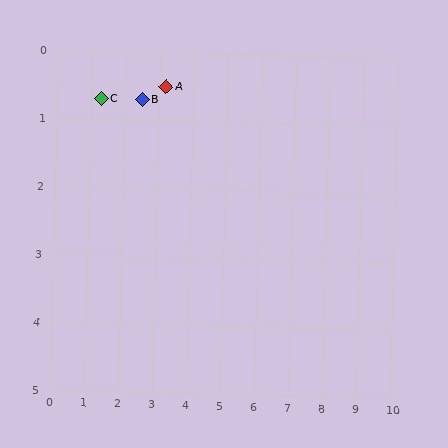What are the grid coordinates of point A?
Point A is at approximately (3.2, 0.5).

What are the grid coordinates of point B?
Point B is at approximately (2.5, 0.7).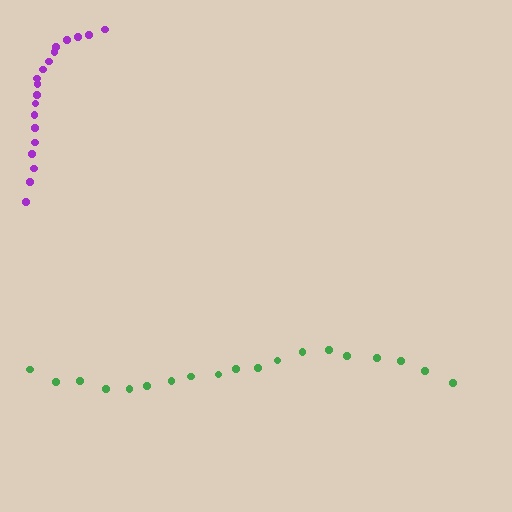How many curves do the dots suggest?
There are 2 distinct paths.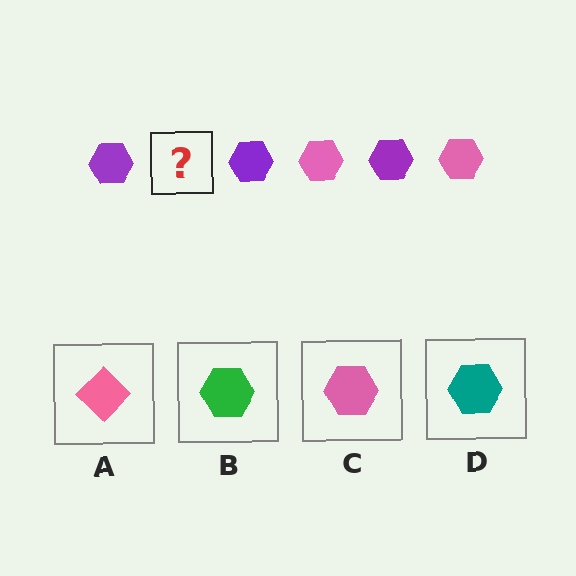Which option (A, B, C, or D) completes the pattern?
C.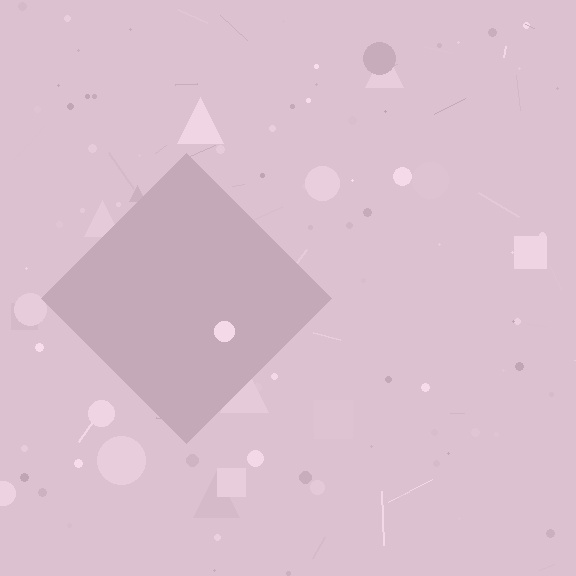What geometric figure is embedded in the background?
A diamond is embedded in the background.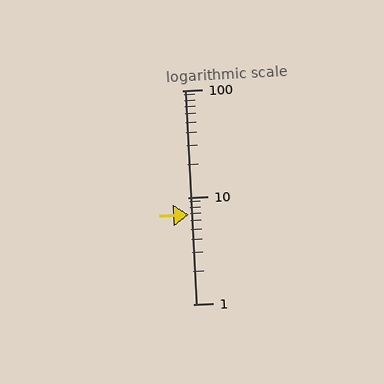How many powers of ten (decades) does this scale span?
The scale spans 2 decades, from 1 to 100.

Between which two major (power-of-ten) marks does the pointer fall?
The pointer is between 1 and 10.